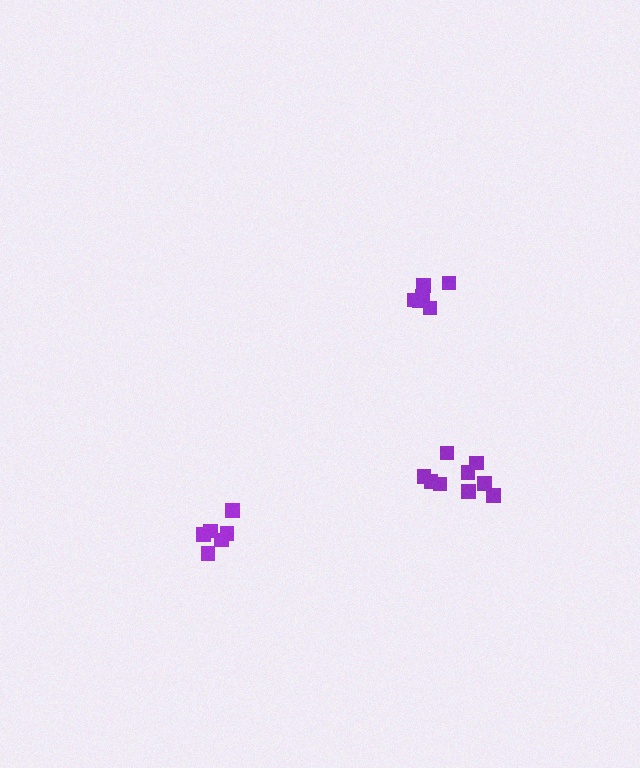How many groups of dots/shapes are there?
There are 3 groups.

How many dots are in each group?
Group 1: 9 dots, Group 2: 6 dots, Group 3: 6 dots (21 total).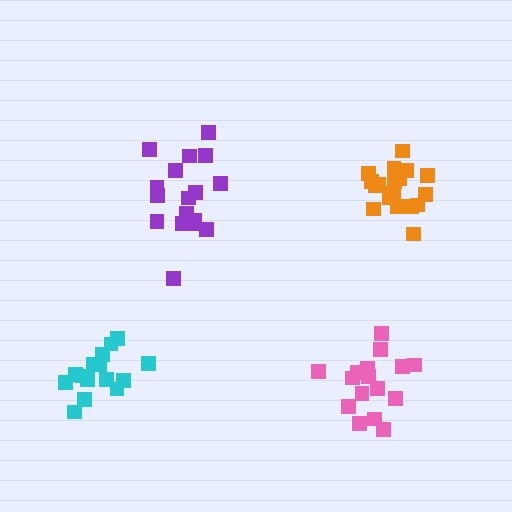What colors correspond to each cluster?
The clusters are colored: cyan, purple, orange, pink.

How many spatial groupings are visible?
There are 4 spatial groupings.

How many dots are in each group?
Group 1: 15 dots, Group 2: 17 dots, Group 3: 18 dots, Group 4: 16 dots (66 total).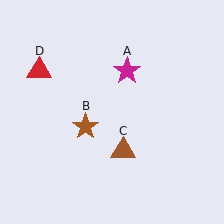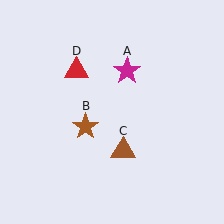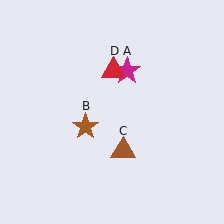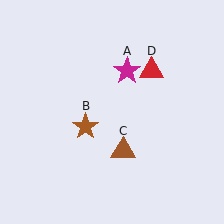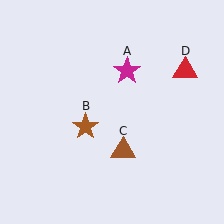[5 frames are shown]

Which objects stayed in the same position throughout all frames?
Magenta star (object A) and brown star (object B) and brown triangle (object C) remained stationary.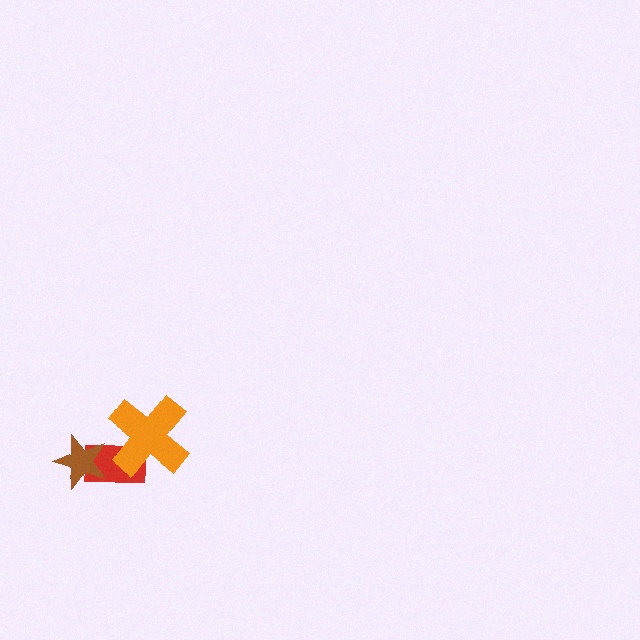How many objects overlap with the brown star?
1 object overlaps with the brown star.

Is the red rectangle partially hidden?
Yes, it is partially covered by another shape.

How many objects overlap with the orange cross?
1 object overlaps with the orange cross.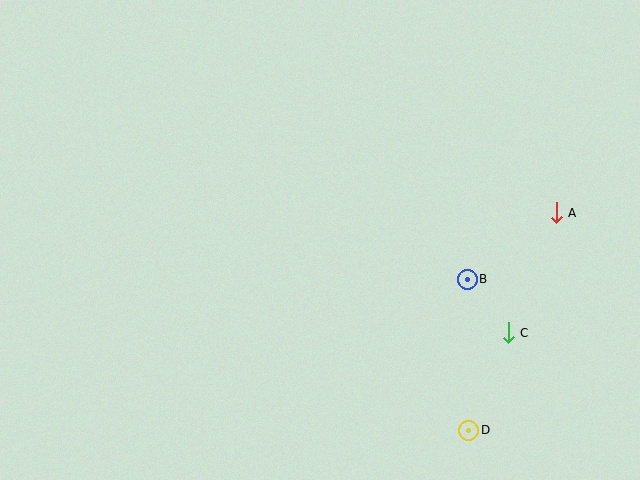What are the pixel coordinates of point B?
Point B is at (467, 279).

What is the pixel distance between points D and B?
The distance between D and B is 151 pixels.